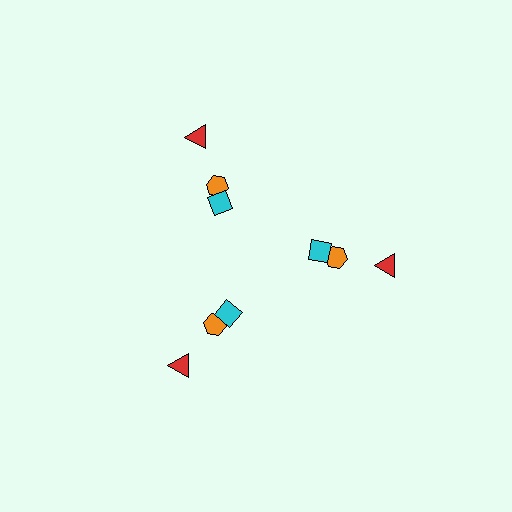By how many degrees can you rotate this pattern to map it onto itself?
The pattern maps onto itself every 120 degrees of rotation.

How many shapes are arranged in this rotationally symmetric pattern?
There are 9 shapes, arranged in 3 groups of 3.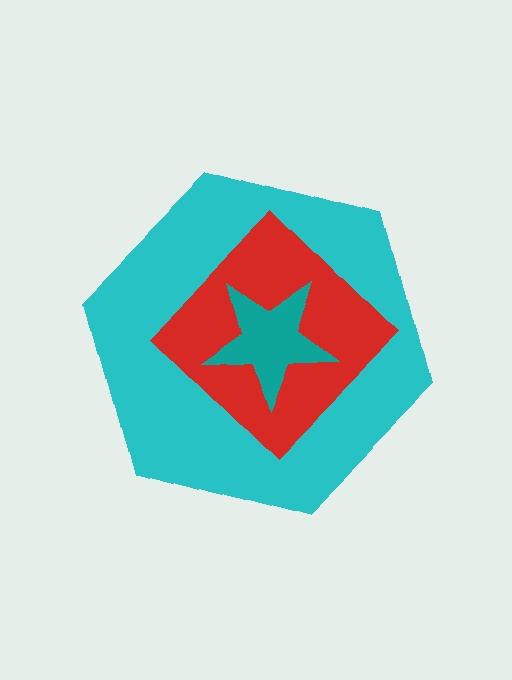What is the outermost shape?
The cyan hexagon.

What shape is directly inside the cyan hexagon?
The red diamond.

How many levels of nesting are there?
3.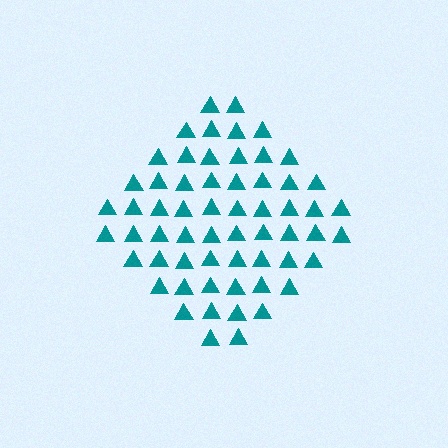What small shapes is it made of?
It is made of small triangles.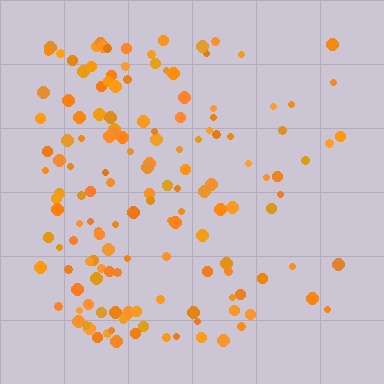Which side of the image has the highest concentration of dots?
The left.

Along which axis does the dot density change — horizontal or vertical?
Horizontal.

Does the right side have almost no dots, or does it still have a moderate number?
Still a moderate number, just noticeably fewer than the left.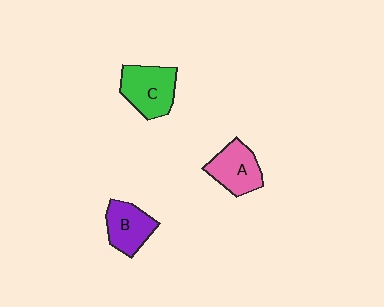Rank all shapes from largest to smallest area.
From largest to smallest: C (green), A (pink), B (purple).